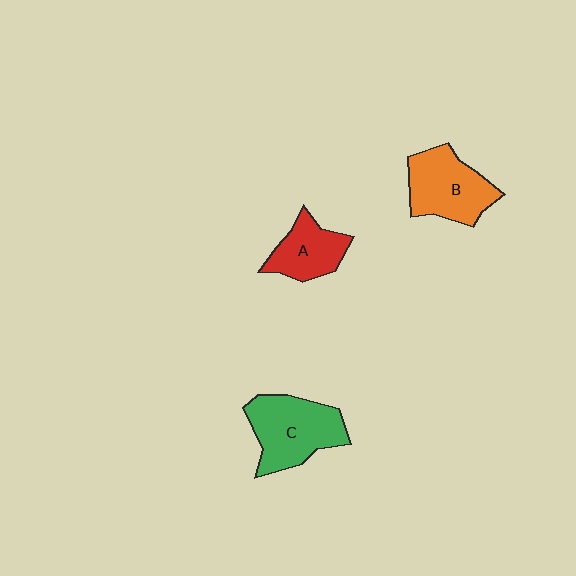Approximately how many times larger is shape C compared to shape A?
Approximately 1.5 times.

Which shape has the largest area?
Shape C (green).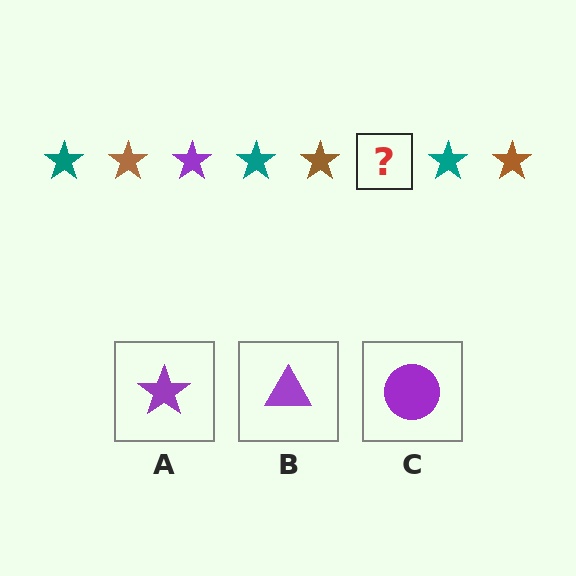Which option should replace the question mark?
Option A.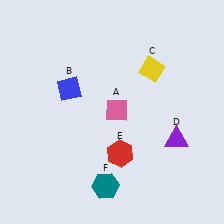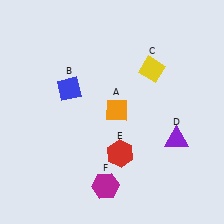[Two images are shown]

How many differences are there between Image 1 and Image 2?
There are 2 differences between the two images.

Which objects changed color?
A changed from pink to orange. F changed from teal to magenta.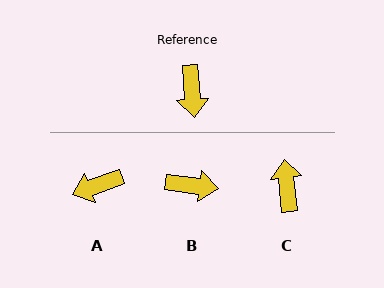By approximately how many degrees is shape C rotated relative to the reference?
Approximately 179 degrees clockwise.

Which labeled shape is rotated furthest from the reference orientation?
C, about 179 degrees away.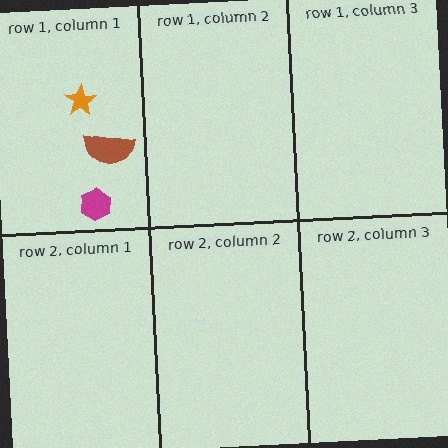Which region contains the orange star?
The row 1, column 1 region.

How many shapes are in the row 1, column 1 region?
3.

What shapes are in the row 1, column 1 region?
The orange star, the magenta hexagon, the brown semicircle.